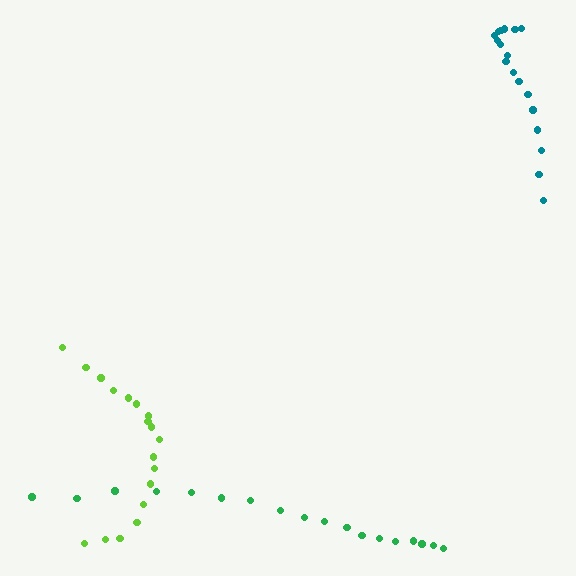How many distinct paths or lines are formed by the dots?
There are 3 distinct paths.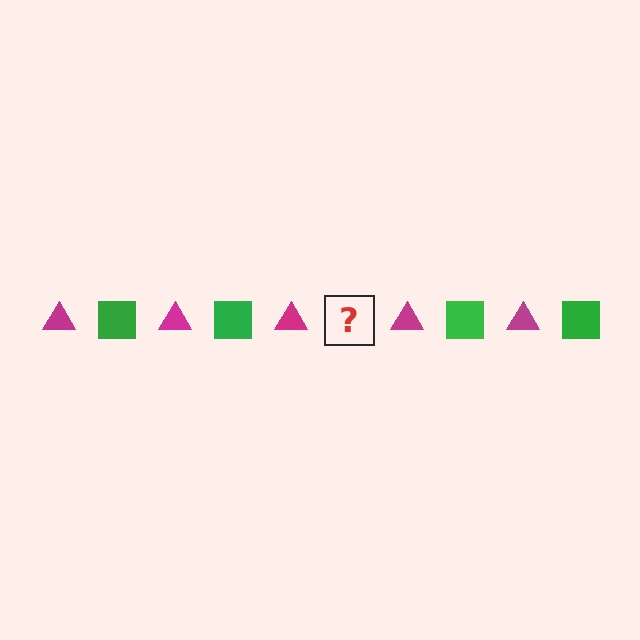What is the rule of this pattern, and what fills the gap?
The rule is that the pattern alternates between magenta triangle and green square. The gap should be filled with a green square.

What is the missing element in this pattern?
The missing element is a green square.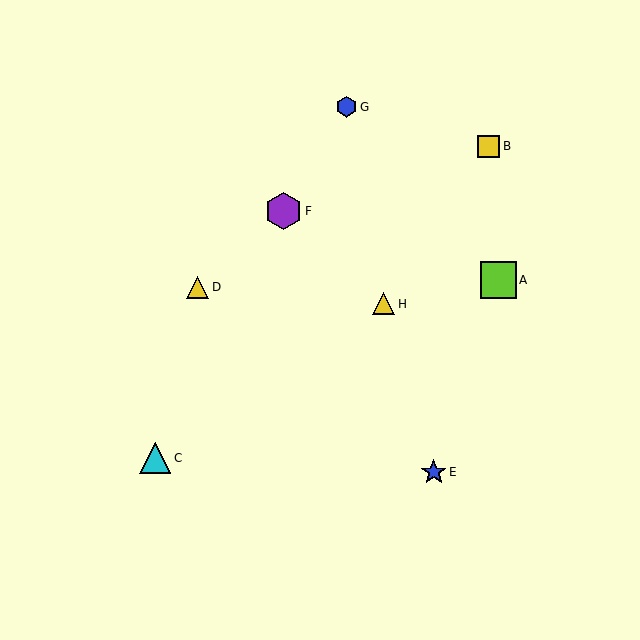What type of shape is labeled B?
Shape B is a yellow square.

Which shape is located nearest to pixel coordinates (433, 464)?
The blue star (labeled E) at (434, 472) is nearest to that location.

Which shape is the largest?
The purple hexagon (labeled F) is the largest.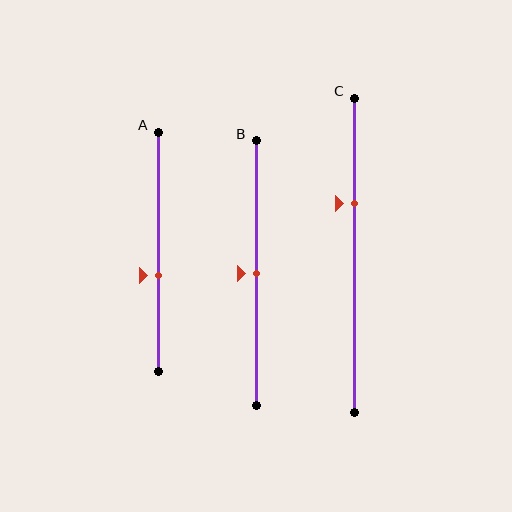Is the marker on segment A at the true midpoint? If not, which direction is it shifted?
No, the marker on segment A is shifted downward by about 10% of the segment length.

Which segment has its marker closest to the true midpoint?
Segment B has its marker closest to the true midpoint.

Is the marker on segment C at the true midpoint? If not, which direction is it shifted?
No, the marker on segment C is shifted upward by about 16% of the segment length.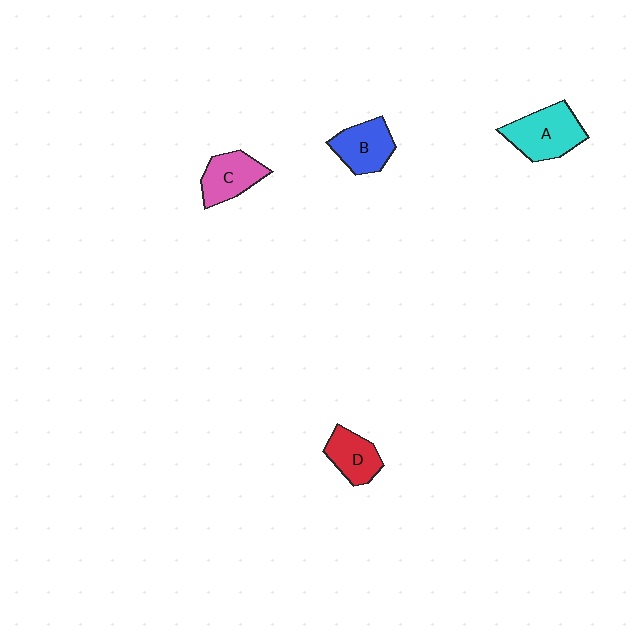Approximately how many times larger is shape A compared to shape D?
Approximately 1.5 times.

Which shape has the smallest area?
Shape D (red).